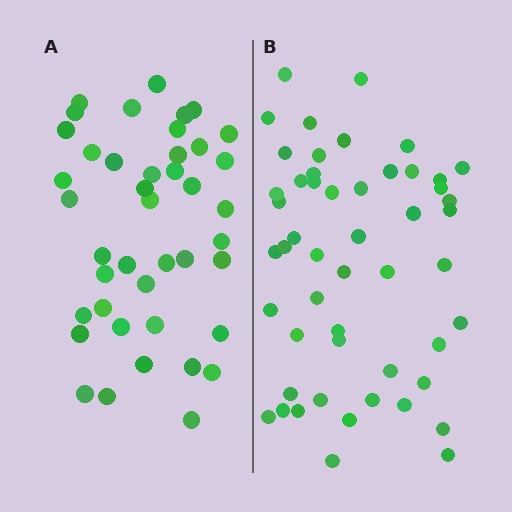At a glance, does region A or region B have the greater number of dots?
Region B (the right region) has more dots.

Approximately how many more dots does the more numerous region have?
Region B has roughly 8 or so more dots than region A.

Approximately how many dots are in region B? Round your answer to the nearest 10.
About 50 dots. (The exact count is 51, which rounds to 50.)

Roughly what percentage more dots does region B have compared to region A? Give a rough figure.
About 20% more.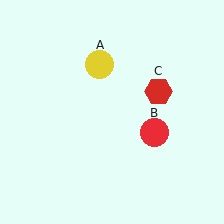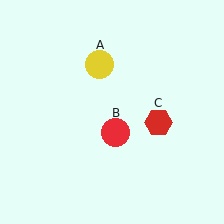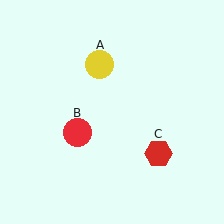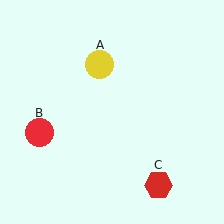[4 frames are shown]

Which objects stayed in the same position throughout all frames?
Yellow circle (object A) remained stationary.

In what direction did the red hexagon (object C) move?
The red hexagon (object C) moved down.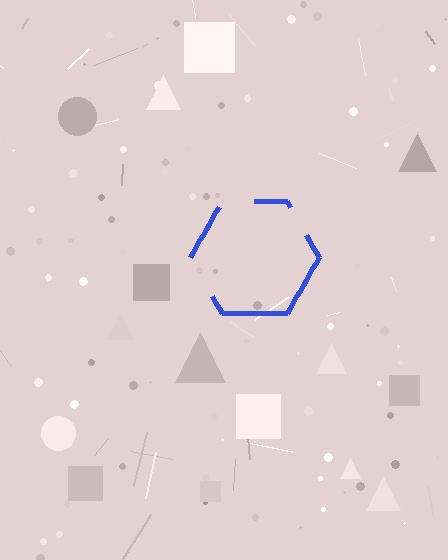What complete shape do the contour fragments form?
The contour fragments form a hexagon.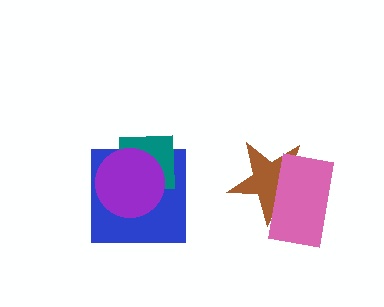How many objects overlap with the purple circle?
2 objects overlap with the purple circle.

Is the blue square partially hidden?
Yes, it is partially covered by another shape.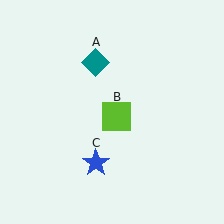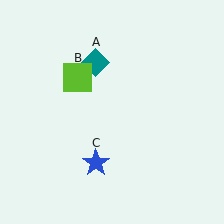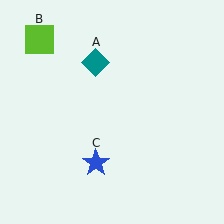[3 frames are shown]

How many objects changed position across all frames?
1 object changed position: lime square (object B).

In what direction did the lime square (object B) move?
The lime square (object B) moved up and to the left.